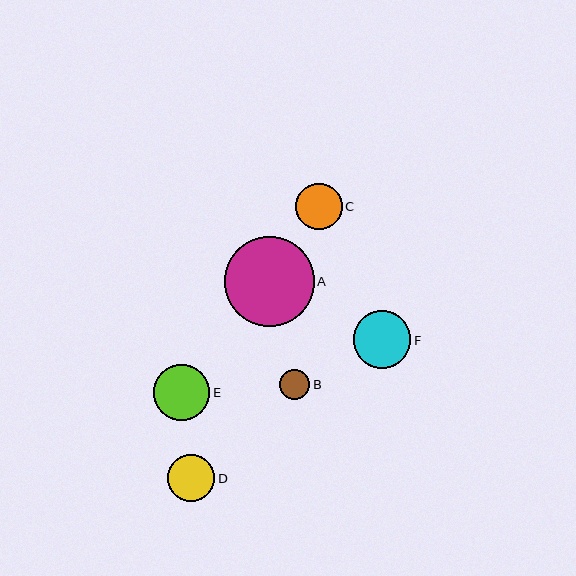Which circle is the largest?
Circle A is the largest with a size of approximately 90 pixels.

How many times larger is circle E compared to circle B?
Circle E is approximately 1.9 times the size of circle B.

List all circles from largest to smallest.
From largest to smallest: A, F, E, D, C, B.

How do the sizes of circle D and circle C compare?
Circle D and circle C are approximately the same size.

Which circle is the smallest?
Circle B is the smallest with a size of approximately 30 pixels.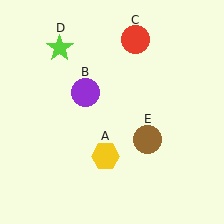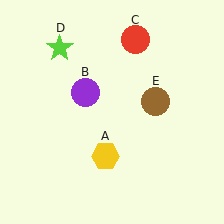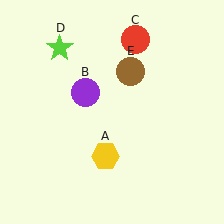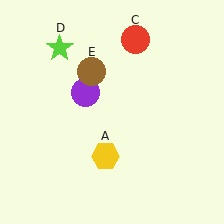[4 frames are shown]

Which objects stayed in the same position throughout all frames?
Yellow hexagon (object A) and purple circle (object B) and red circle (object C) and lime star (object D) remained stationary.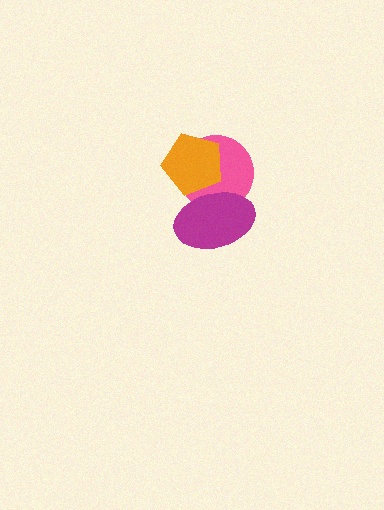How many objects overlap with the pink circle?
2 objects overlap with the pink circle.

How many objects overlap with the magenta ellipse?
2 objects overlap with the magenta ellipse.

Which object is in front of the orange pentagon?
The magenta ellipse is in front of the orange pentagon.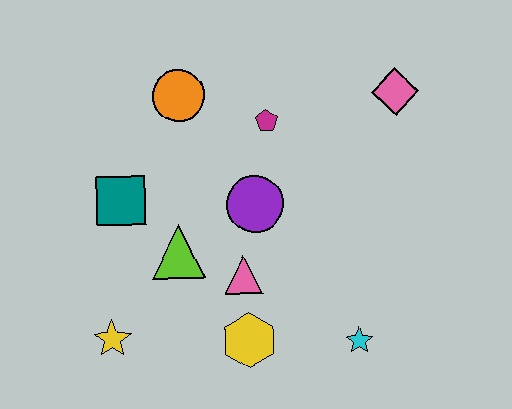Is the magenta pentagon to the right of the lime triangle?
Yes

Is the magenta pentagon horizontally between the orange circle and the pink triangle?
No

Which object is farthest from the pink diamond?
The yellow star is farthest from the pink diamond.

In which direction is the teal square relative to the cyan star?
The teal square is to the left of the cyan star.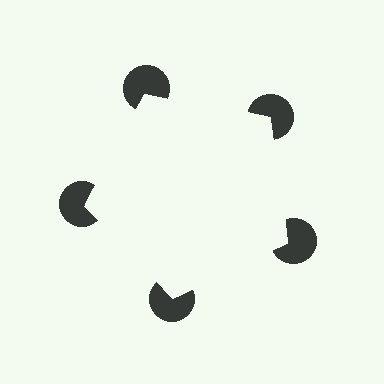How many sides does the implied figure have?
5 sides.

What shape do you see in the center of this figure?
An illusory pentagon — its edges are inferred from the aligned wedge cuts in the pac-man discs, not physically drawn.